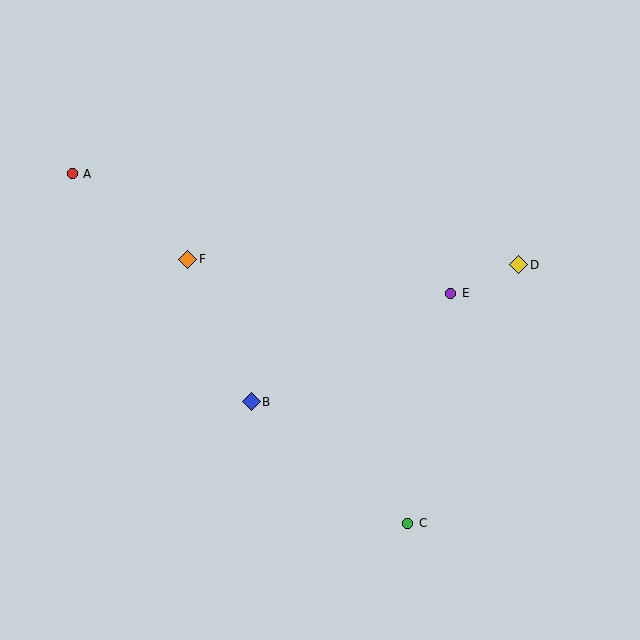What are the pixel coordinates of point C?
Point C is at (408, 523).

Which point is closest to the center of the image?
Point B at (251, 402) is closest to the center.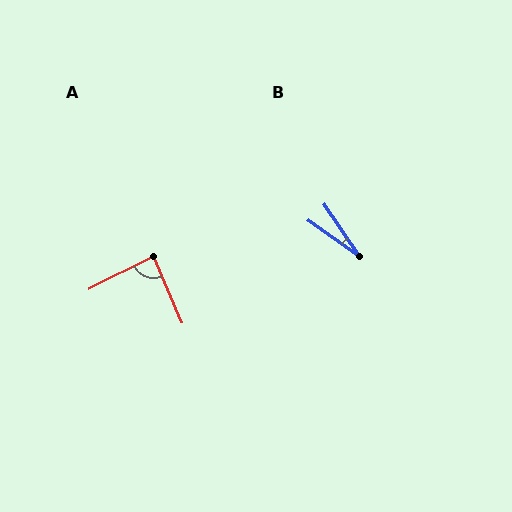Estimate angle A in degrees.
Approximately 87 degrees.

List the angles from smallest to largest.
B (21°), A (87°).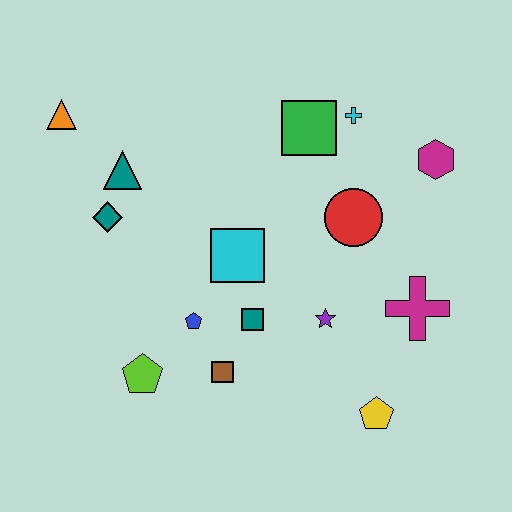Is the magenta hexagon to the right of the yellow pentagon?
Yes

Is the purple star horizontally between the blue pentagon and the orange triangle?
No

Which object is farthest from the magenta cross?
The orange triangle is farthest from the magenta cross.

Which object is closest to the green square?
The cyan cross is closest to the green square.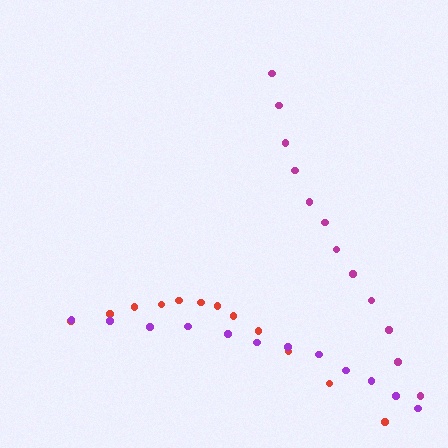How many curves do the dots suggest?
There are 3 distinct paths.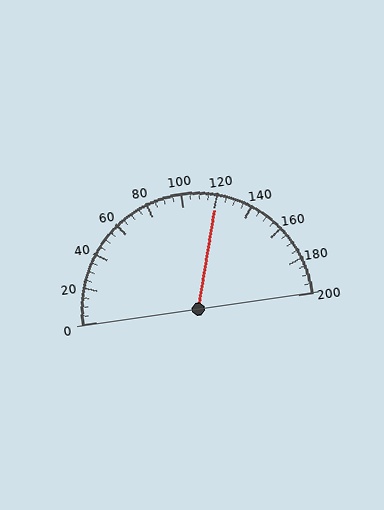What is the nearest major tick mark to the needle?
The nearest major tick mark is 120.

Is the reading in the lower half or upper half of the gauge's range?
The reading is in the upper half of the range (0 to 200).